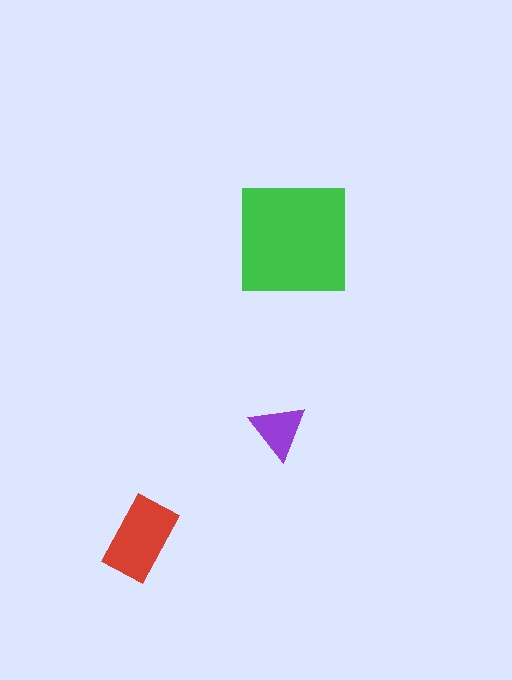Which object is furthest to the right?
The green square is rightmost.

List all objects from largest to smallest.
The green square, the red rectangle, the purple triangle.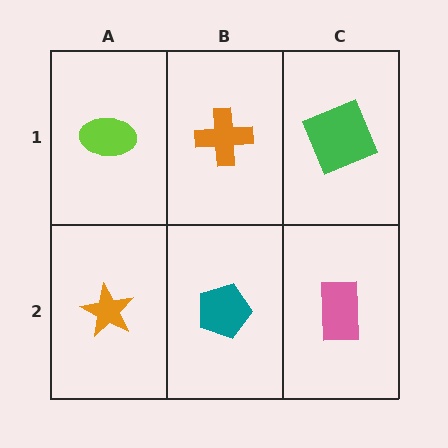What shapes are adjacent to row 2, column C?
A green square (row 1, column C), a teal pentagon (row 2, column B).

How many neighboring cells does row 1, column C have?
2.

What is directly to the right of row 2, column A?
A teal pentagon.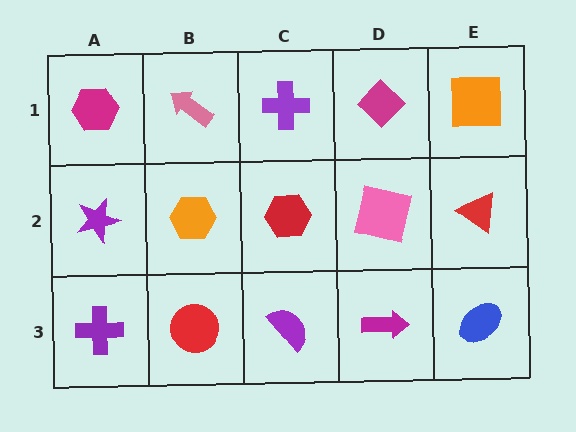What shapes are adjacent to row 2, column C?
A purple cross (row 1, column C), a purple semicircle (row 3, column C), an orange hexagon (row 2, column B), a pink square (row 2, column D).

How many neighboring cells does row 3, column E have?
2.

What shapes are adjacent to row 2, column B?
A pink arrow (row 1, column B), a red circle (row 3, column B), a purple star (row 2, column A), a red hexagon (row 2, column C).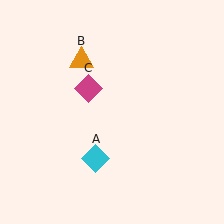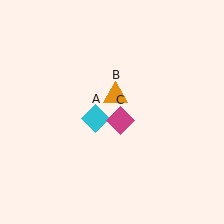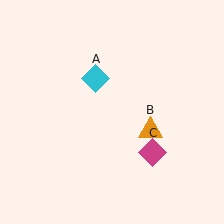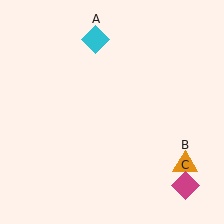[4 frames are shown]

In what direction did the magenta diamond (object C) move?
The magenta diamond (object C) moved down and to the right.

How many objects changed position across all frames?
3 objects changed position: cyan diamond (object A), orange triangle (object B), magenta diamond (object C).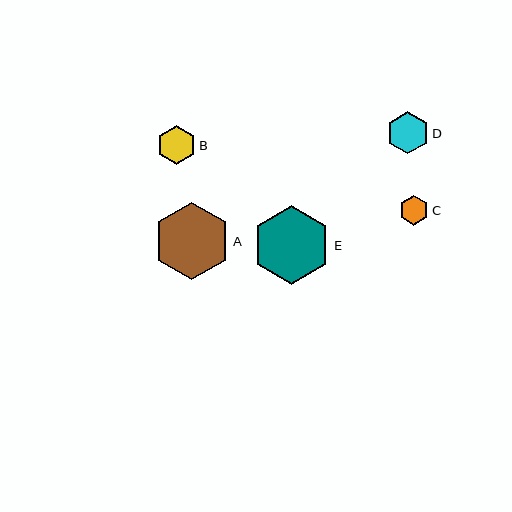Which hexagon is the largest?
Hexagon E is the largest with a size of approximately 79 pixels.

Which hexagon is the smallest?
Hexagon C is the smallest with a size of approximately 30 pixels.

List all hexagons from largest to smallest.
From largest to smallest: E, A, D, B, C.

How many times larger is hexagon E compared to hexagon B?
Hexagon E is approximately 2.0 times the size of hexagon B.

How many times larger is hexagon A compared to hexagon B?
Hexagon A is approximately 2.0 times the size of hexagon B.